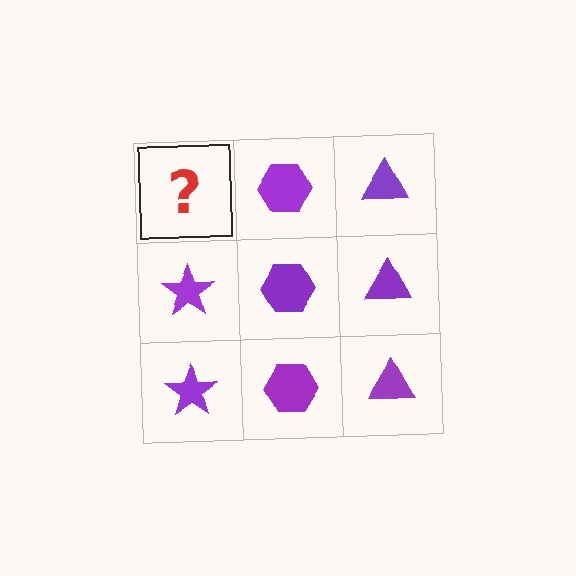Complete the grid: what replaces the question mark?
The question mark should be replaced with a purple star.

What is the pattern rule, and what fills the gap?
The rule is that each column has a consistent shape. The gap should be filled with a purple star.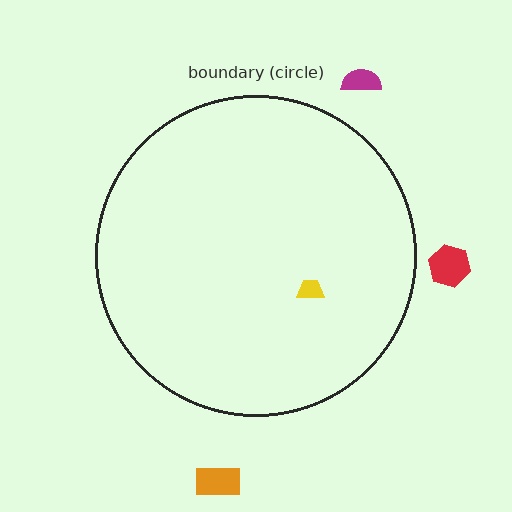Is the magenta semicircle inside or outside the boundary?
Outside.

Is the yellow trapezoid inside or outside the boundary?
Inside.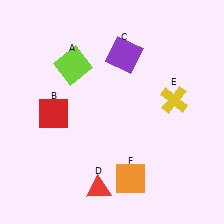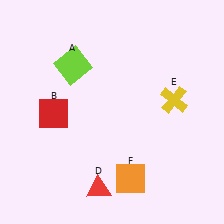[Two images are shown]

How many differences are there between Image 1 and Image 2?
There is 1 difference between the two images.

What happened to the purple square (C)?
The purple square (C) was removed in Image 2. It was in the top-right area of Image 1.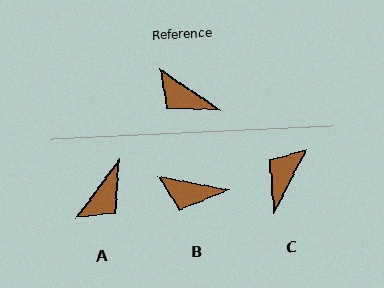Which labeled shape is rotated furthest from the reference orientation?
A, about 88 degrees away.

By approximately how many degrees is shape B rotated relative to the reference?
Approximately 23 degrees counter-clockwise.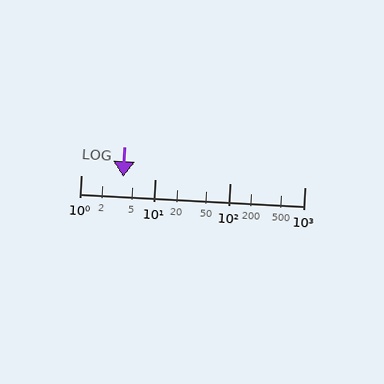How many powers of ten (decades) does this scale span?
The scale spans 3 decades, from 1 to 1000.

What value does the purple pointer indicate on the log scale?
The pointer indicates approximately 3.7.